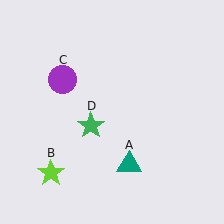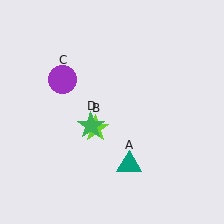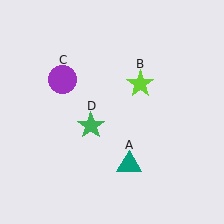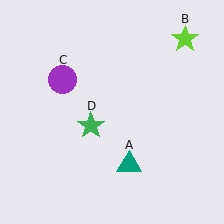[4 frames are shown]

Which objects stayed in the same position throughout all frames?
Teal triangle (object A) and purple circle (object C) and green star (object D) remained stationary.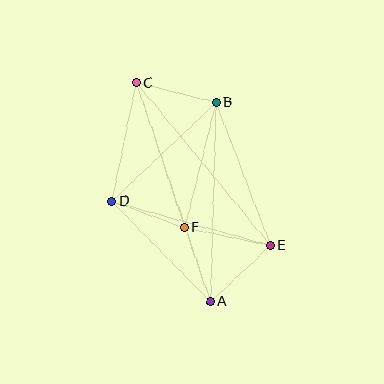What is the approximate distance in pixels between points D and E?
The distance between D and E is approximately 164 pixels.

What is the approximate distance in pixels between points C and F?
The distance between C and F is approximately 153 pixels.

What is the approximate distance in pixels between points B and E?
The distance between B and E is approximately 153 pixels.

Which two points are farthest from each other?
Points A and C are farthest from each other.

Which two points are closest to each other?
Points D and F are closest to each other.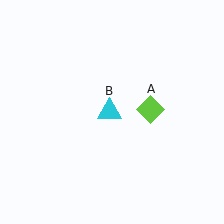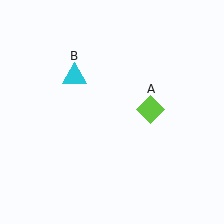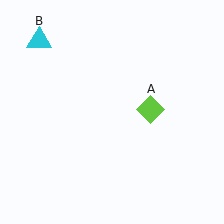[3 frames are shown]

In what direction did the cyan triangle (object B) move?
The cyan triangle (object B) moved up and to the left.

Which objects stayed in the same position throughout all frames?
Lime diamond (object A) remained stationary.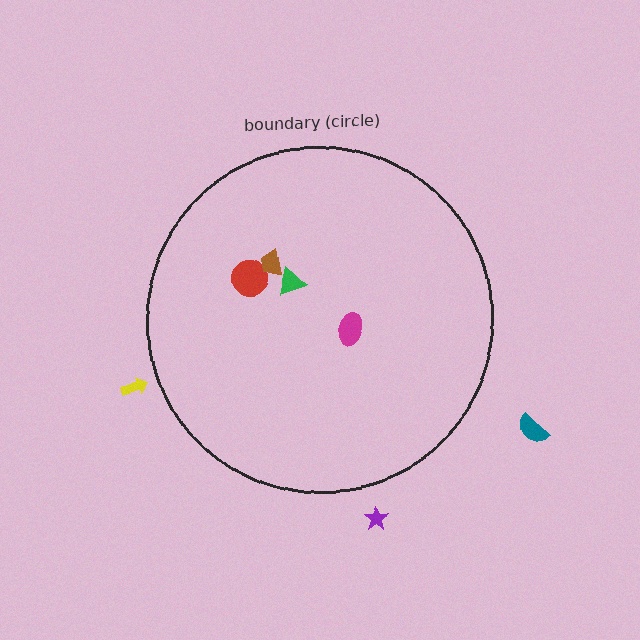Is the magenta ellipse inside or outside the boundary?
Inside.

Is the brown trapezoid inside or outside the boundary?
Inside.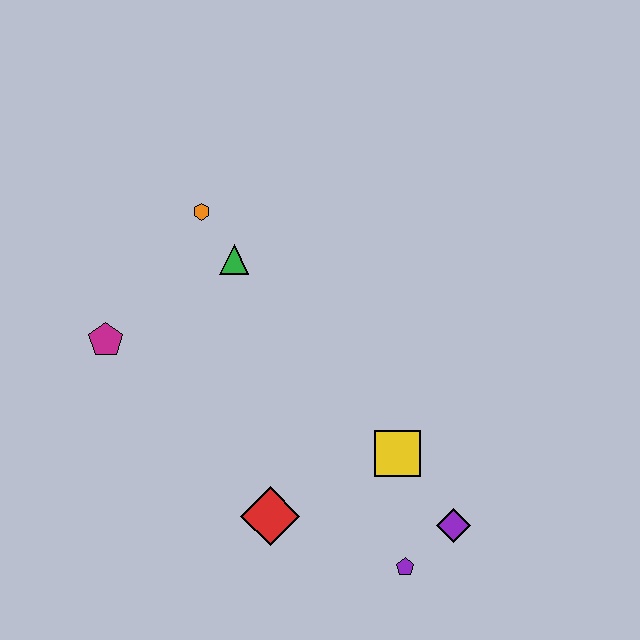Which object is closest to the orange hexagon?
The green triangle is closest to the orange hexagon.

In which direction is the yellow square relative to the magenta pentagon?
The yellow square is to the right of the magenta pentagon.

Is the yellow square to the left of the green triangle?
No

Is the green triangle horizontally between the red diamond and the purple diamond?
No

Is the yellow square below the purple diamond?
No